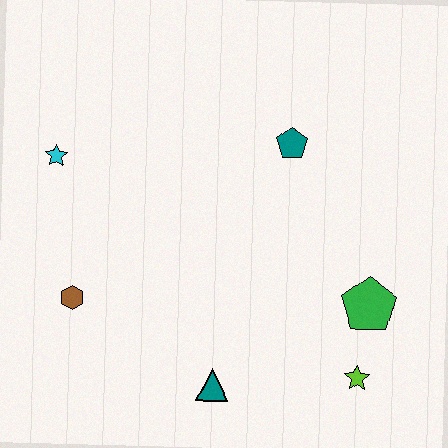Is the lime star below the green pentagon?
Yes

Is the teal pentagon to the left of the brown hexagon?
No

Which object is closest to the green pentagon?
The lime star is closest to the green pentagon.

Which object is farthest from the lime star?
The cyan star is farthest from the lime star.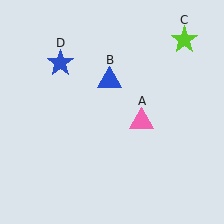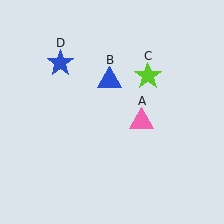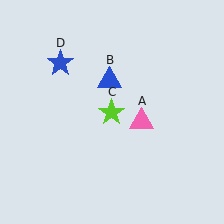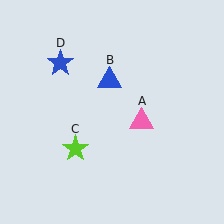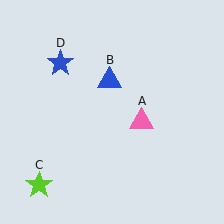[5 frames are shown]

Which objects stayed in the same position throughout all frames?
Pink triangle (object A) and blue triangle (object B) and blue star (object D) remained stationary.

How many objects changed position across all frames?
1 object changed position: lime star (object C).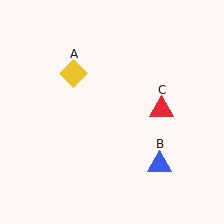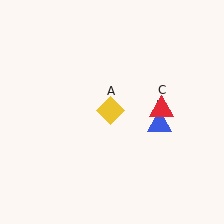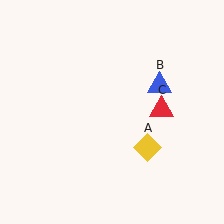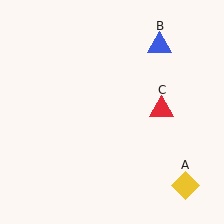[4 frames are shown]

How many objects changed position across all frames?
2 objects changed position: yellow diamond (object A), blue triangle (object B).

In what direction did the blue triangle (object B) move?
The blue triangle (object B) moved up.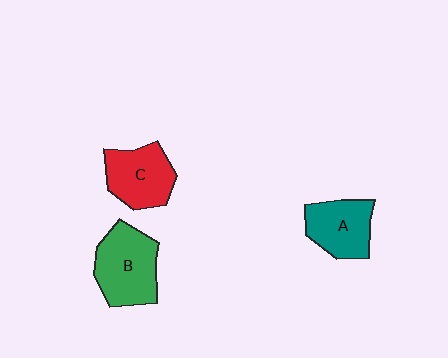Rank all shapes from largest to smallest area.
From largest to smallest: B (green), C (red), A (teal).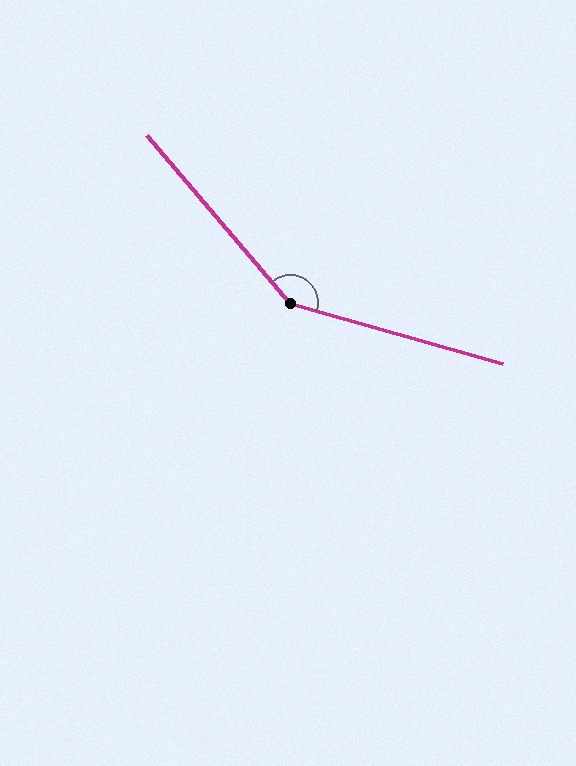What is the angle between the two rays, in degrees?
Approximately 146 degrees.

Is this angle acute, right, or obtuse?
It is obtuse.